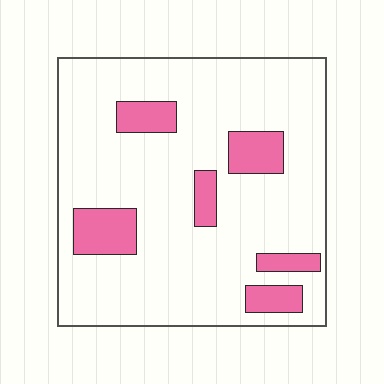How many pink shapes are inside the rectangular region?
6.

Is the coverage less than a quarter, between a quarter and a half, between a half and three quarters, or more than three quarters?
Less than a quarter.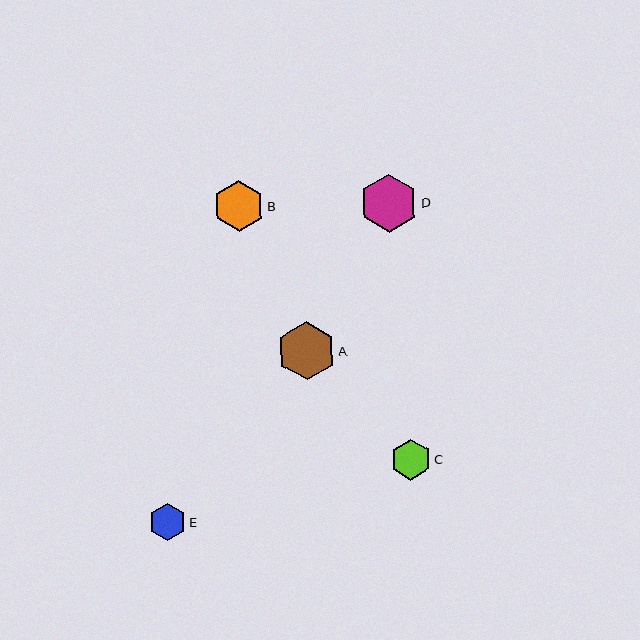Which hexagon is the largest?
Hexagon D is the largest with a size of approximately 58 pixels.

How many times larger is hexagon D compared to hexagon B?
Hexagon D is approximately 1.1 times the size of hexagon B.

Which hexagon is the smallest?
Hexagon E is the smallest with a size of approximately 37 pixels.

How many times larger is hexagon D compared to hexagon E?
Hexagon D is approximately 1.6 times the size of hexagon E.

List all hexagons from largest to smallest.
From largest to smallest: D, A, B, C, E.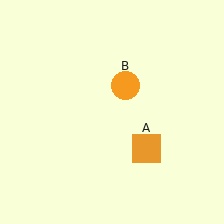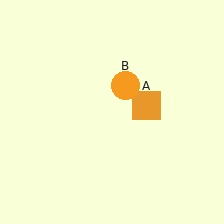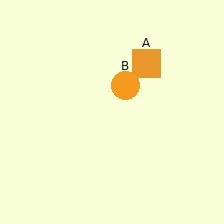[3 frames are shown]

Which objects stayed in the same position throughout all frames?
Orange circle (object B) remained stationary.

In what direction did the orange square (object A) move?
The orange square (object A) moved up.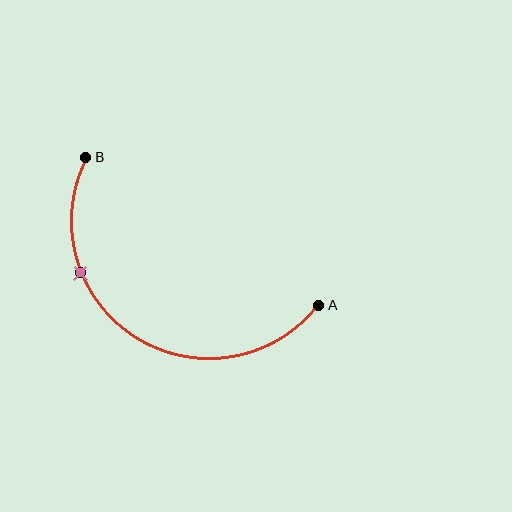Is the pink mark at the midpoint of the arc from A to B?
No. The pink mark lies on the arc but is closer to endpoint B. The arc midpoint would be at the point on the curve equidistant along the arc from both A and B.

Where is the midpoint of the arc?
The arc midpoint is the point on the curve farthest from the straight line joining A and B. It sits below that line.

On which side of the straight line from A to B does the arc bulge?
The arc bulges below the straight line connecting A and B.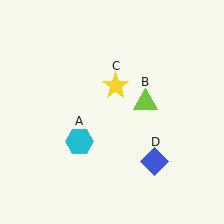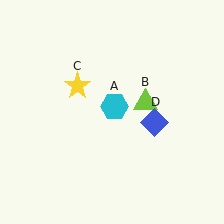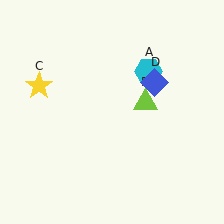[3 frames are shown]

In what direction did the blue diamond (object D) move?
The blue diamond (object D) moved up.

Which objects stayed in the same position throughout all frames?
Lime triangle (object B) remained stationary.